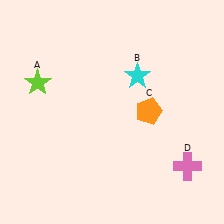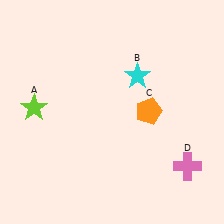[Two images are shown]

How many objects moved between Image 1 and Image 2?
1 object moved between the two images.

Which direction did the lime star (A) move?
The lime star (A) moved down.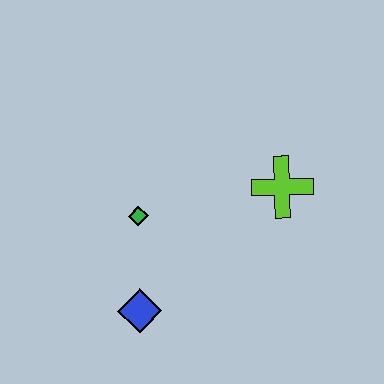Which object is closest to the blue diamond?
The green diamond is closest to the blue diamond.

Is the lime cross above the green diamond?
Yes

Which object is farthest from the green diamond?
The lime cross is farthest from the green diamond.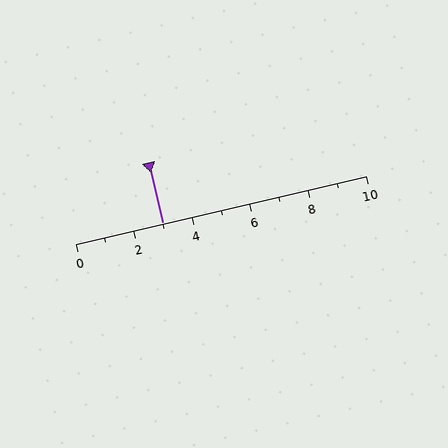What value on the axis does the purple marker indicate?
The marker indicates approximately 3.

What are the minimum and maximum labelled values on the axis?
The axis runs from 0 to 10.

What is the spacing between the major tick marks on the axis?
The major ticks are spaced 2 apart.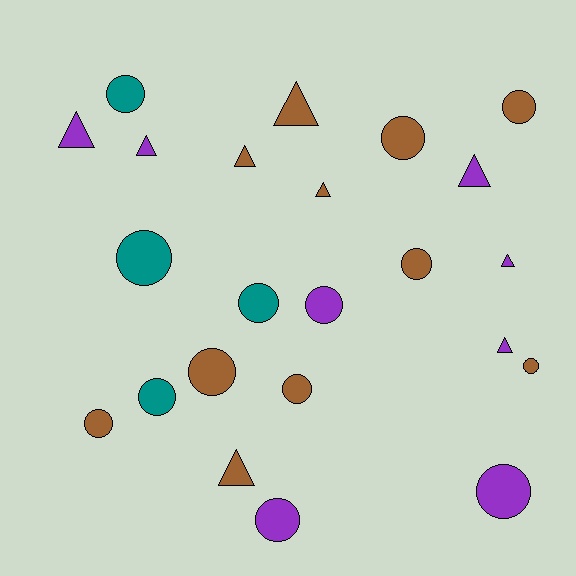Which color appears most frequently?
Brown, with 11 objects.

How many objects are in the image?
There are 23 objects.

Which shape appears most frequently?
Circle, with 14 objects.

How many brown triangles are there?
There are 4 brown triangles.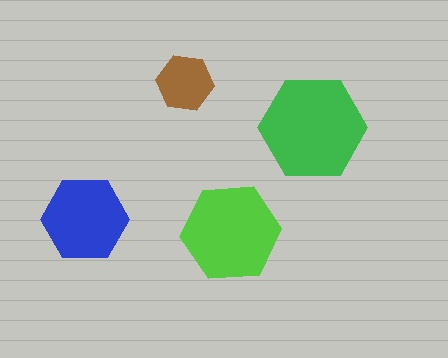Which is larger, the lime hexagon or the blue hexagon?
The lime one.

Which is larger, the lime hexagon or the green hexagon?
The green one.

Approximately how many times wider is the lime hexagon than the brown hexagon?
About 1.5 times wider.